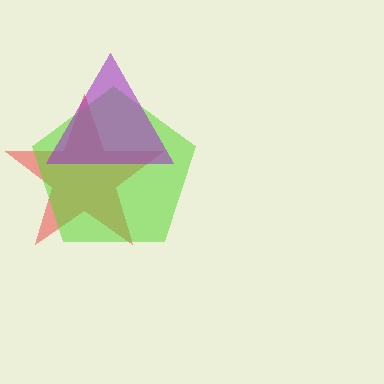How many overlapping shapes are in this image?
There are 3 overlapping shapes in the image.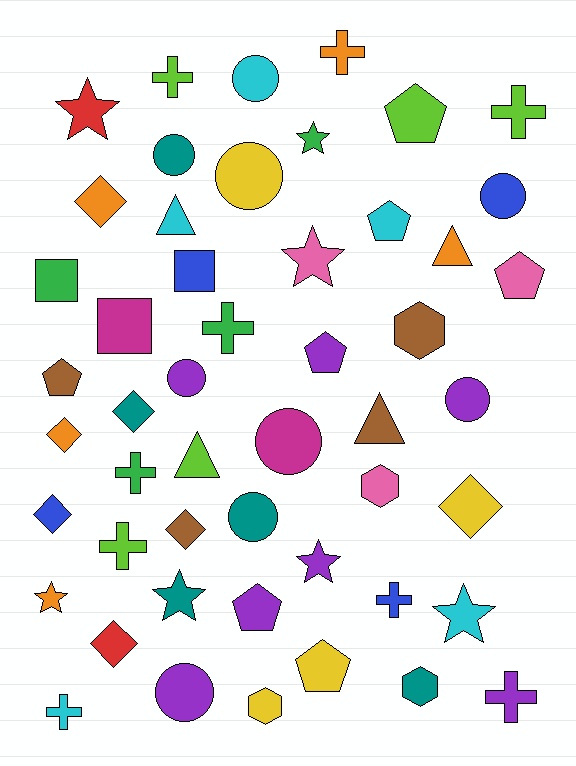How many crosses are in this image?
There are 9 crosses.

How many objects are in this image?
There are 50 objects.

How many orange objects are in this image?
There are 5 orange objects.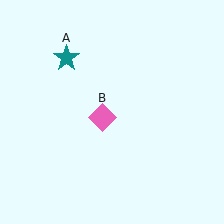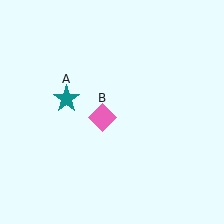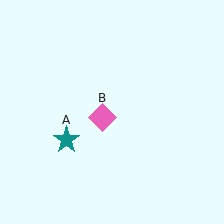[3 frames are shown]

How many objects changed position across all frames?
1 object changed position: teal star (object A).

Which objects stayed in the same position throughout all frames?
Pink diamond (object B) remained stationary.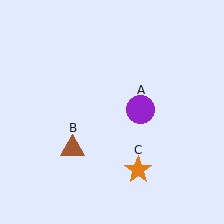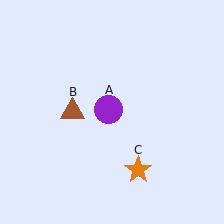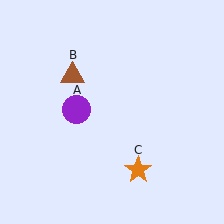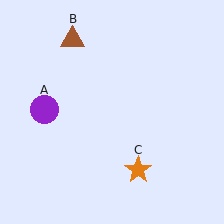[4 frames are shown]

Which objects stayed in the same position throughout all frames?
Orange star (object C) remained stationary.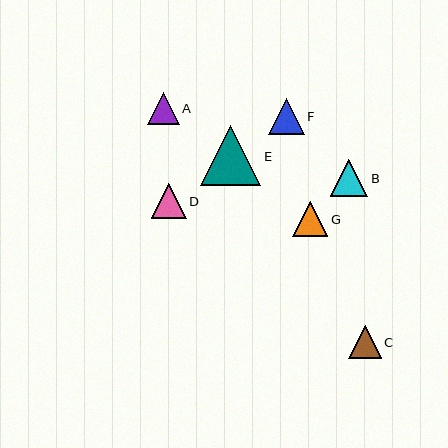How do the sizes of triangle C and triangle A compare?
Triangle C and triangle A are approximately the same size.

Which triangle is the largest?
Triangle E is the largest with a size of approximately 60 pixels.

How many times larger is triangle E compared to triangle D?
Triangle E is approximately 1.7 times the size of triangle D.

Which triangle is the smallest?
Triangle A is the smallest with a size of approximately 32 pixels.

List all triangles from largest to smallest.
From largest to smallest: E, B, F, G, D, C, A.